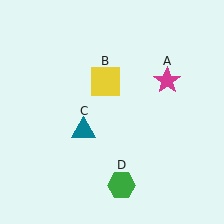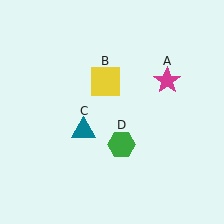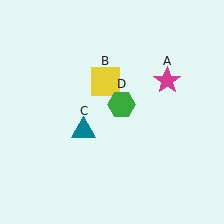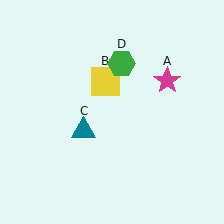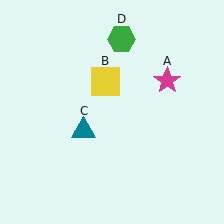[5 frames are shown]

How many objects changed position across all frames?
1 object changed position: green hexagon (object D).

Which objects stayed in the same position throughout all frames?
Magenta star (object A) and yellow square (object B) and teal triangle (object C) remained stationary.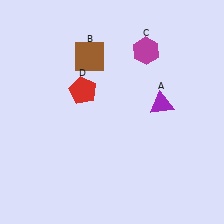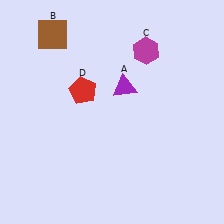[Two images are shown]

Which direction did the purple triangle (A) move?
The purple triangle (A) moved left.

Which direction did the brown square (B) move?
The brown square (B) moved left.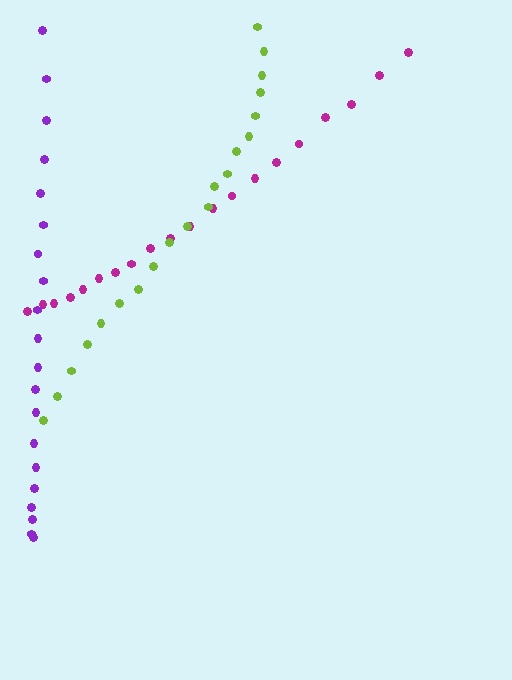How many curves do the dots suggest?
There are 3 distinct paths.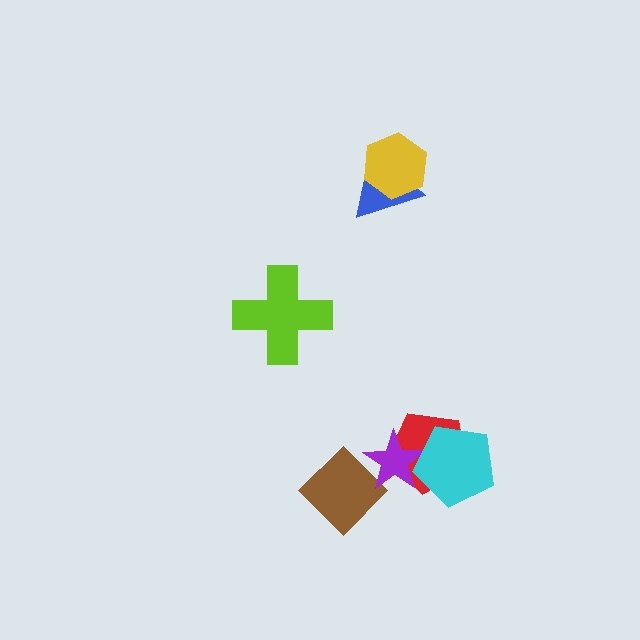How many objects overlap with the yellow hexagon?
1 object overlaps with the yellow hexagon.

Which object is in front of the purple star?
The cyan pentagon is in front of the purple star.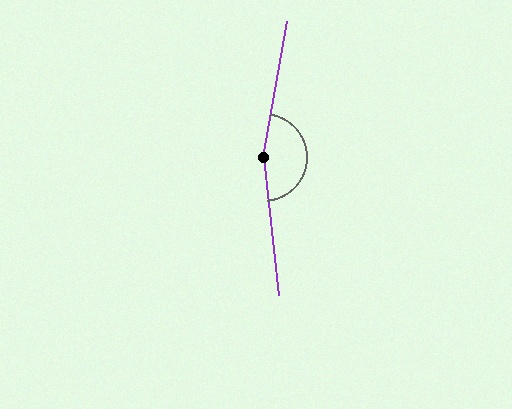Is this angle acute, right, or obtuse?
It is obtuse.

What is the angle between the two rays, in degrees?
Approximately 163 degrees.